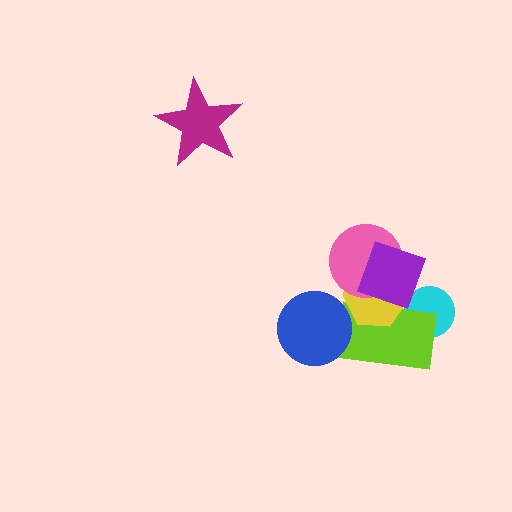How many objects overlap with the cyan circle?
1 object overlaps with the cyan circle.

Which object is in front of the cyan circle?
The lime rectangle is in front of the cyan circle.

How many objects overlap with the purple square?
3 objects overlap with the purple square.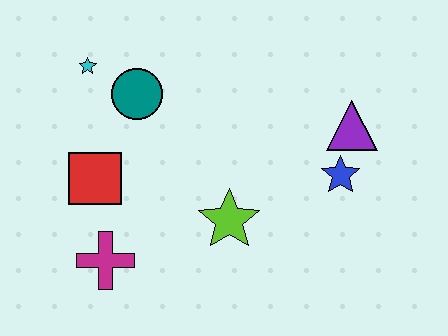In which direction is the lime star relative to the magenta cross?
The lime star is to the right of the magenta cross.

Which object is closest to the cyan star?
The teal circle is closest to the cyan star.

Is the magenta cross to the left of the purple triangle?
Yes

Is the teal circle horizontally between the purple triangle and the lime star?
No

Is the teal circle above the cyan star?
No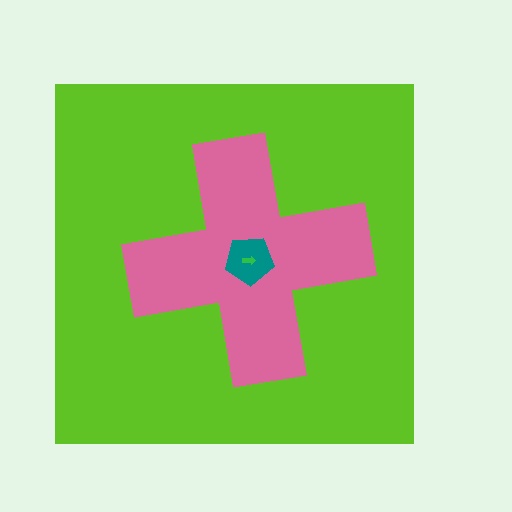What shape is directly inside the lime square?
The pink cross.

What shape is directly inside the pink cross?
The teal pentagon.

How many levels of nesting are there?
4.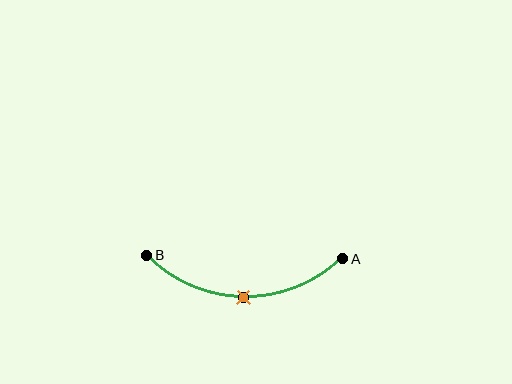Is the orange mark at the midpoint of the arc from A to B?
Yes. The orange mark lies on the arc at equal arc-length from both A and B — it is the arc midpoint.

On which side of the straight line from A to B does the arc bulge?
The arc bulges below the straight line connecting A and B.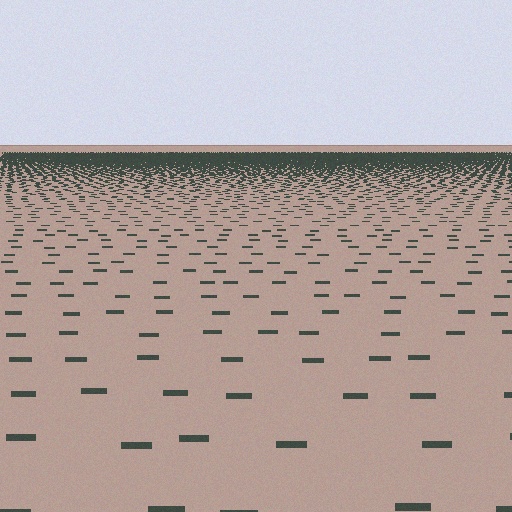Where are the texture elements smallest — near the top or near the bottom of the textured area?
Near the top.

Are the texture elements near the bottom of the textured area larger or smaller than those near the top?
Larger. Near the bottom, elements are closer to the viewer and appear at a bigger on-screen size.